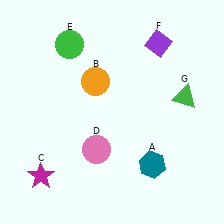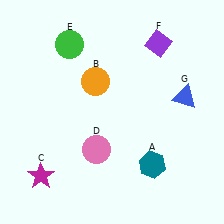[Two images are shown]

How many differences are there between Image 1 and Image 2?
There is 1 difference between the two images.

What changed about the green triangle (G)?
In Image 1, G is green. In Image 2, it changed to blue.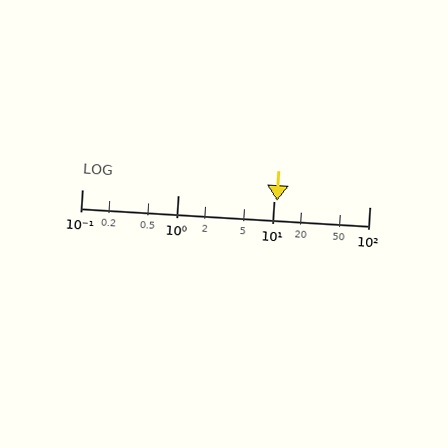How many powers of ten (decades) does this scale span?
The scale spans 3 decades, from 0.1 to 100.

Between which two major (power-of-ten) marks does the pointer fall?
The pointer is between 10 and 100.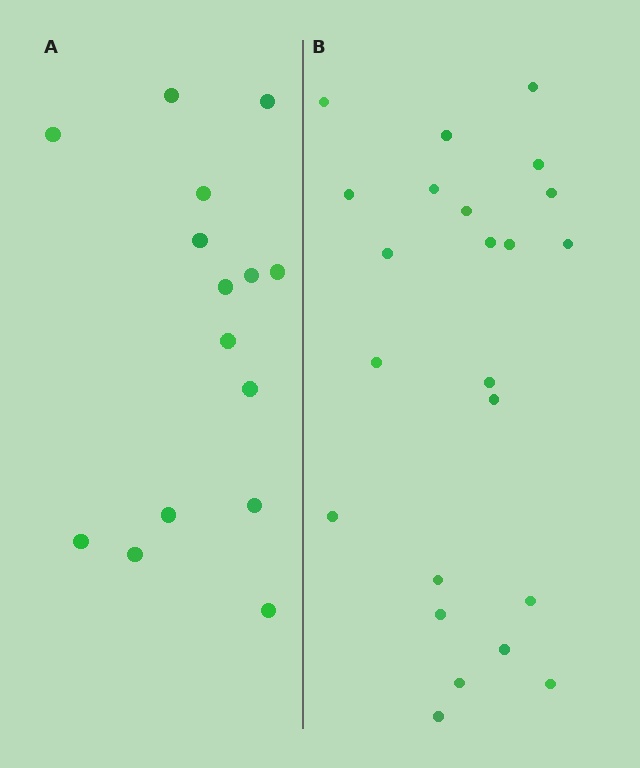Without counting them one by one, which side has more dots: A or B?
Region B (the right region) has more dots.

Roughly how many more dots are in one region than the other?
Region B has roughly 8 or so more dots than region A.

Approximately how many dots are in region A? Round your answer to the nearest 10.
About 20 dots. (The exact count is 15, which rounds to 20.)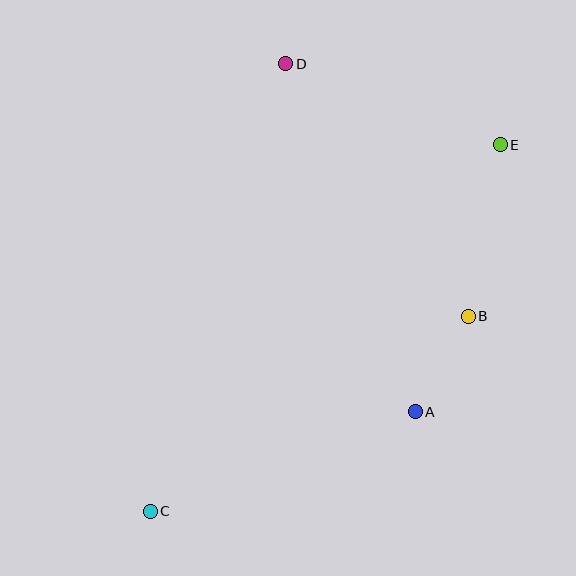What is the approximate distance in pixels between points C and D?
The distance between C and D is approximately 467 pixels.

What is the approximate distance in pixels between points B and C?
The distance between B and C is approximately 373 pixels.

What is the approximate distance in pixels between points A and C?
The distance between A and C is approximately 283 pixels.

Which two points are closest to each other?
Points A and B are closest to each other.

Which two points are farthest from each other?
Points C and E are farthest from each other.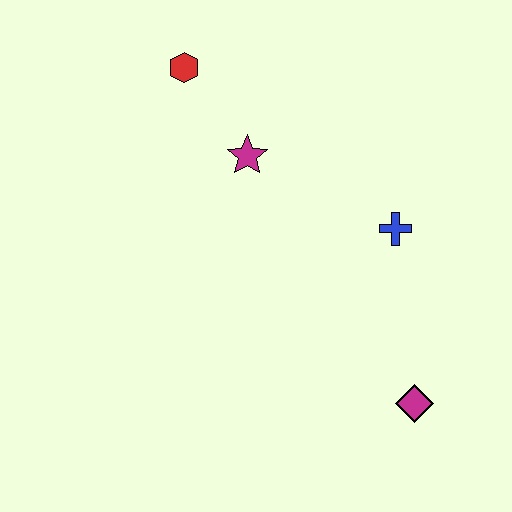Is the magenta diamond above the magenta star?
No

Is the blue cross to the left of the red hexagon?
No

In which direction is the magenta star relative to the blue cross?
The magenta star is to the left of the blue cross.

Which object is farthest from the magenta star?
The magenta diamond is farthest from the magenta star.